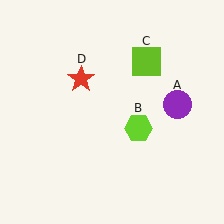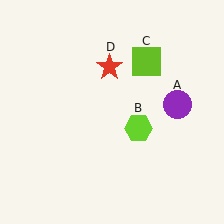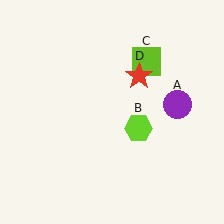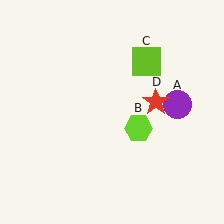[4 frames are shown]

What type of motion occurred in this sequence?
The red star (object D) rotated clockwise around the center of the scene.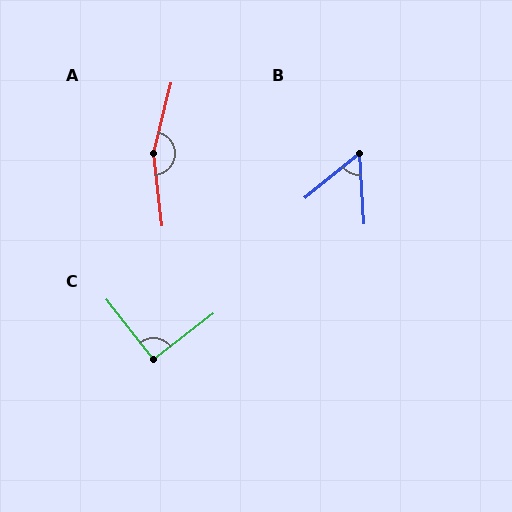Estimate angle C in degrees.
Approximately 90 degrees.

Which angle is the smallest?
B, at approximately 55 degrees.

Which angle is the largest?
A, at approximately 159 degrees.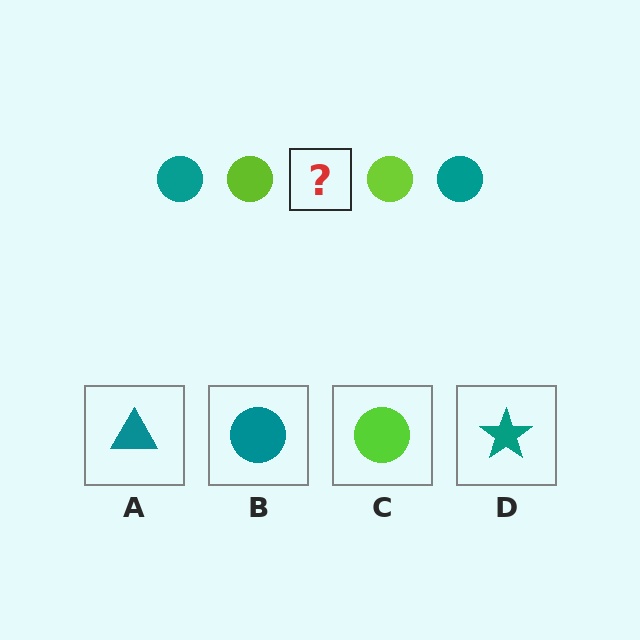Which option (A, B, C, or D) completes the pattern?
B.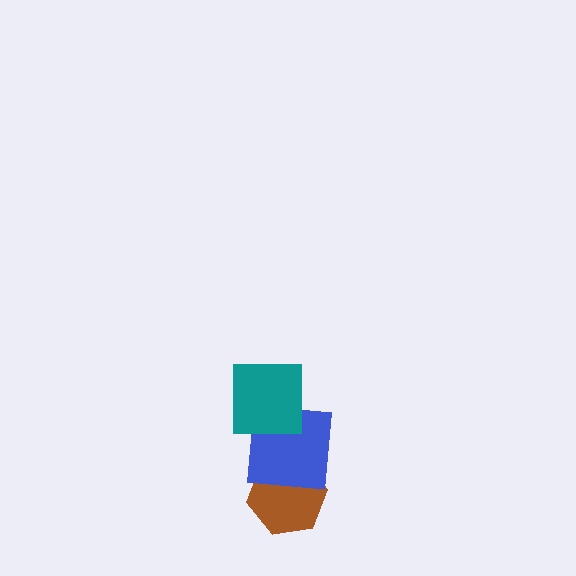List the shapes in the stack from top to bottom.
From top to bottom: the teal square, the blue square, the brown hexagon.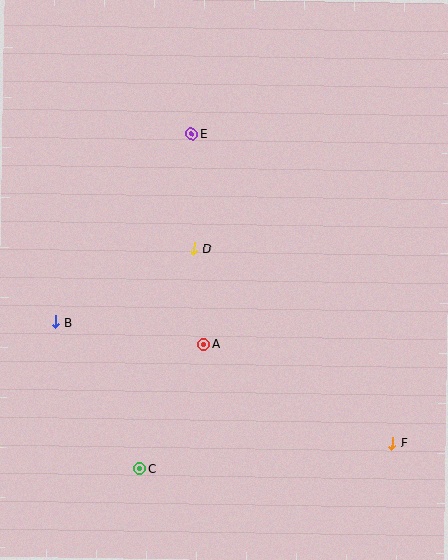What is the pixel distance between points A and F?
The distance between A and F is 213 pixels.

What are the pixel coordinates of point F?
Point F is at (392, 443).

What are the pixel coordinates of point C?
Point C is at (140, 468).